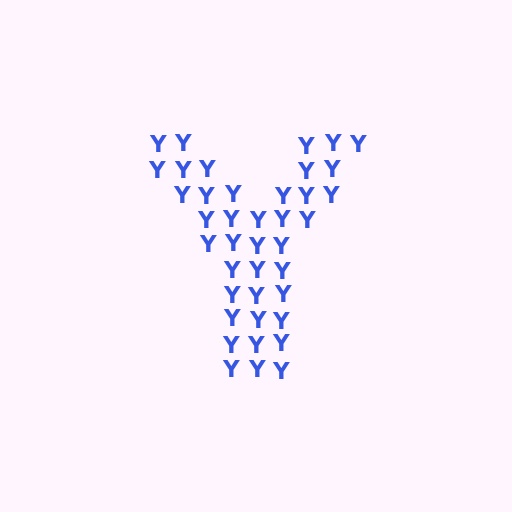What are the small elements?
The small elements are letter Y's.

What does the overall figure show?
The overall figure shows the letter Y.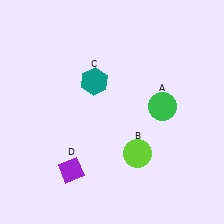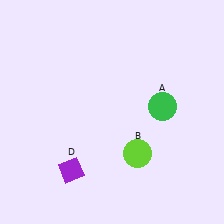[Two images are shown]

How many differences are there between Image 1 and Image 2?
There is 1 difference between the two images.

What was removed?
The teal hexagon (C) was removed in Image 2.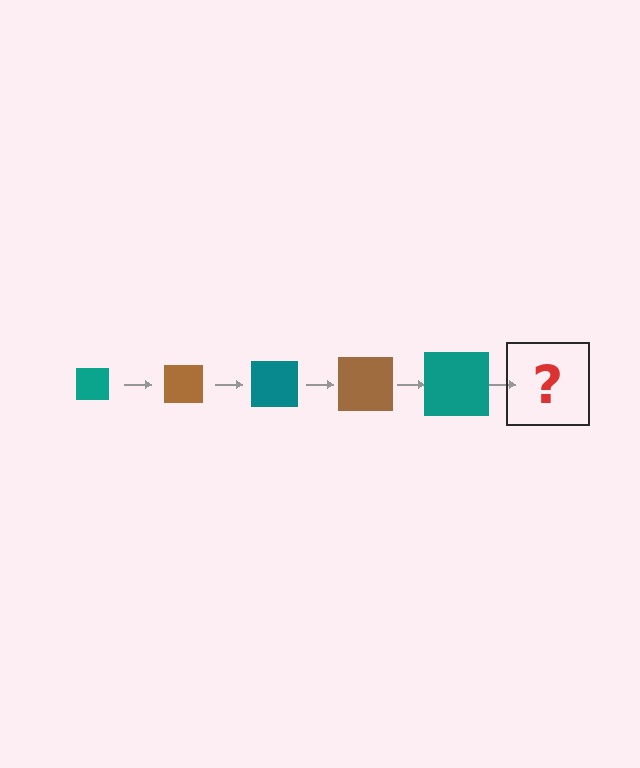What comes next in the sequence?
The next element should be a brown square, larger than the previous one.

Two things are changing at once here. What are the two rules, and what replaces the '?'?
The two rules are that the square grows larger each step and the color cycles through teal and brown. The '?' should be a brown square, larger than the previous one.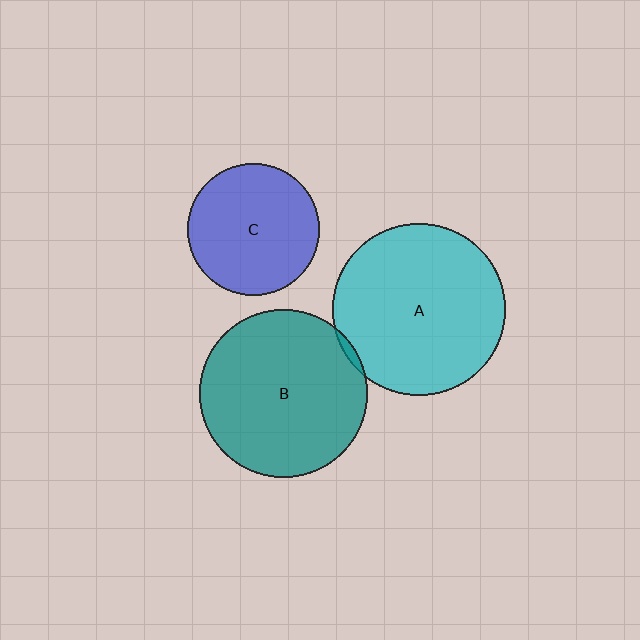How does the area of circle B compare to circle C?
Approximately 1.6 times.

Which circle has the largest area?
Circle A (cyan).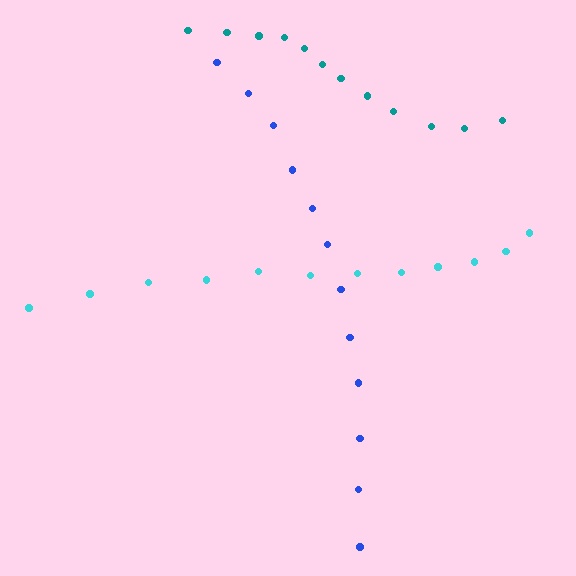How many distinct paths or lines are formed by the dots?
There are 3 distinct paths.